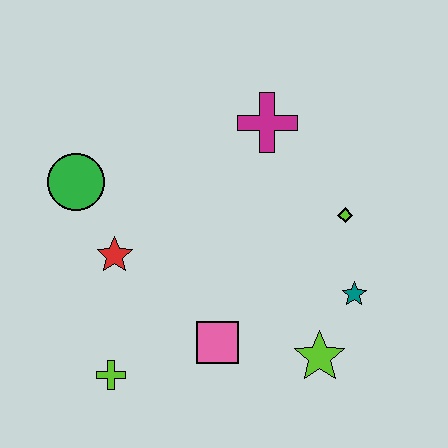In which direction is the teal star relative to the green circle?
The teal star is to the right of the green circle.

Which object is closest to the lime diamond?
The teal star is closest to the lime diamond.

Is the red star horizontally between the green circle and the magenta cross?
Yes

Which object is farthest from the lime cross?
The magenta cross is farthest from the lime cross.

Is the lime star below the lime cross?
No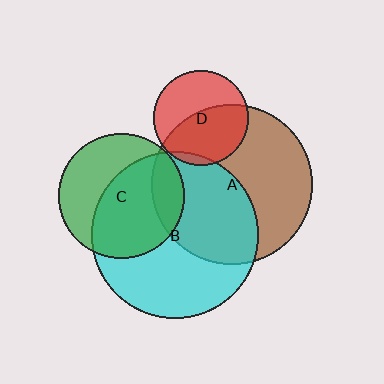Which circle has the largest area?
Circle B (cyan).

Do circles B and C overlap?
Yes.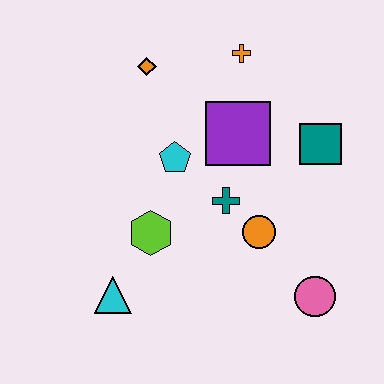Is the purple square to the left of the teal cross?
No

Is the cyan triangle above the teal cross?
No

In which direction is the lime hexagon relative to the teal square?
The lime hexagon is to the left of the teal square.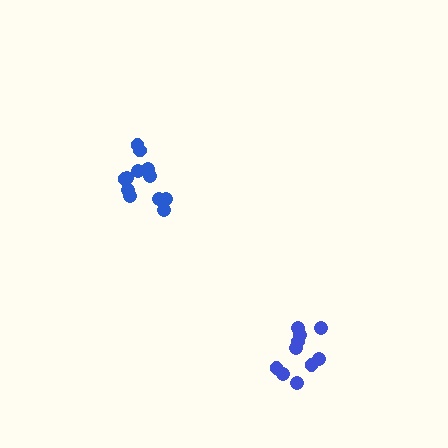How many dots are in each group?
Group 1: 12 dots, Group 2: 10 dots (22 total).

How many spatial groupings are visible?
There are 2 spatial groupings.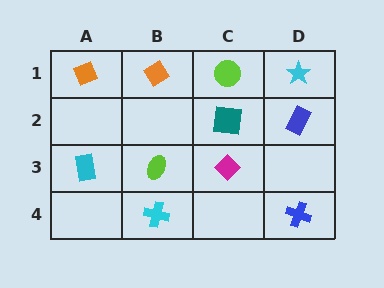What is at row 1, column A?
An orange diamond.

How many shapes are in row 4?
2 shapes.